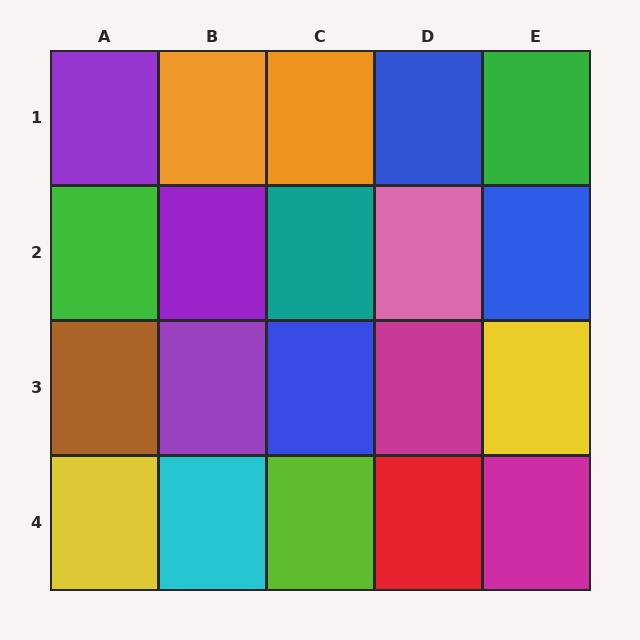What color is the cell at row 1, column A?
Purple.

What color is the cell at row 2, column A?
Green.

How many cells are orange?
2 cells are orange.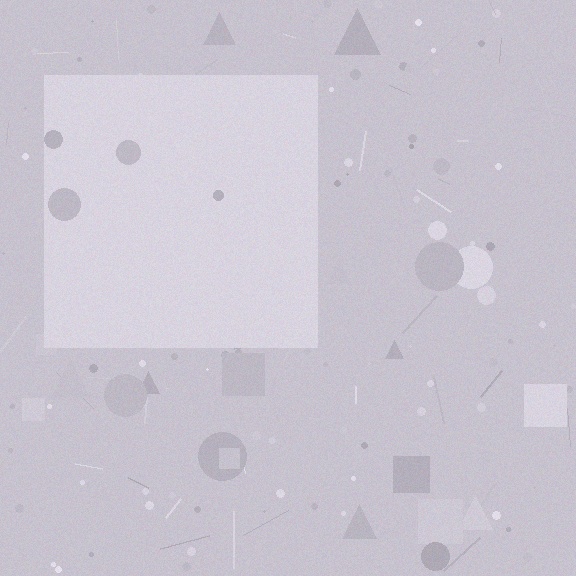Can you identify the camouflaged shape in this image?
The camouflaged shape is a square.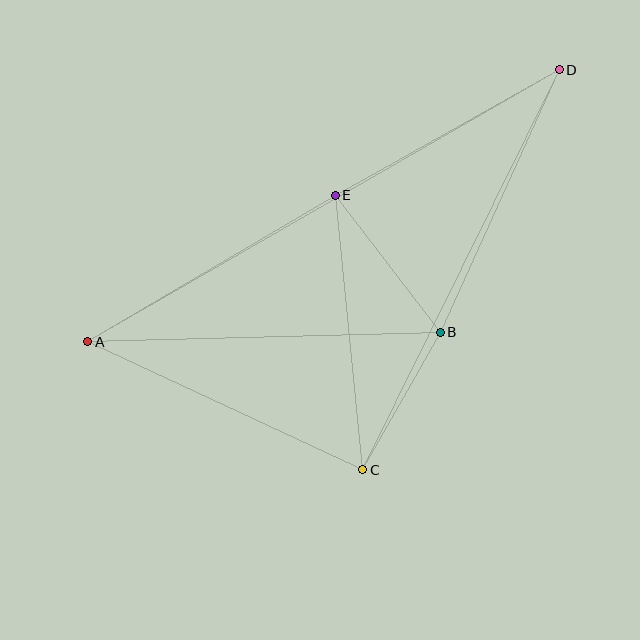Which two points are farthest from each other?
Points A and D are farthest from each other.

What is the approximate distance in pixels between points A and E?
The distance between A and E is approximately 288 pixels.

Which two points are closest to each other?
Points B and C are closest to each other.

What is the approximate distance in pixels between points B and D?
The distance between B and D is approximately 288 pixels.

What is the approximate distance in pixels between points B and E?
The distance between B and E is approximately 173 pixels.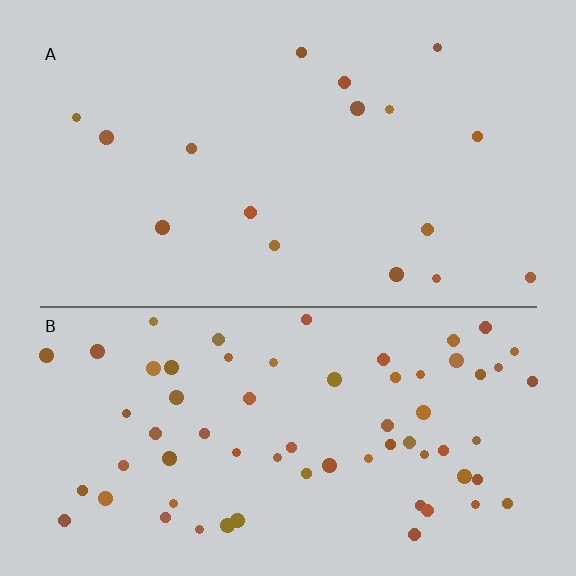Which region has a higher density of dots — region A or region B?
B (the bottom).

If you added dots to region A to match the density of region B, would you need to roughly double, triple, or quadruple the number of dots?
Approximately quadruple.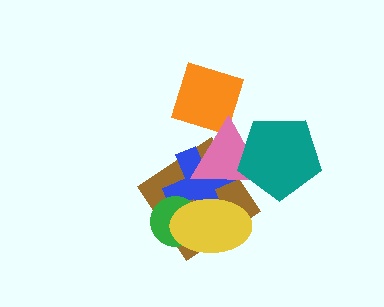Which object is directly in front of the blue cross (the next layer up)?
The green circle is directly in front of the blue cross.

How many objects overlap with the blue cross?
4 objects overlap with the blue cross.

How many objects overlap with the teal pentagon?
1 object overlaps with the teal pentagon.